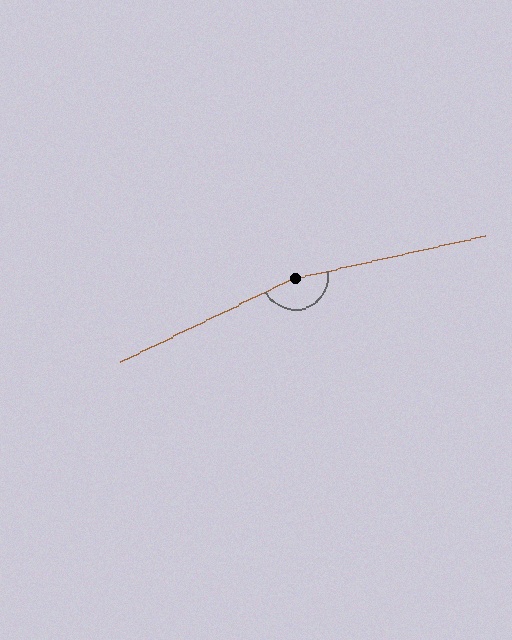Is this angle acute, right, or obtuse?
It is obtuse.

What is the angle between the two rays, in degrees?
Approximately 167 degrees.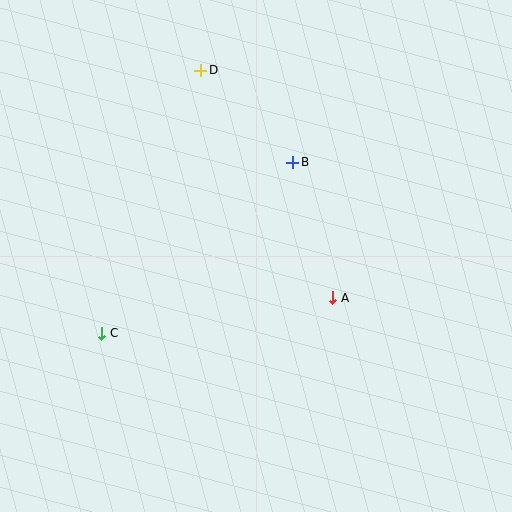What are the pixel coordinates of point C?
Point C is at (102, 333).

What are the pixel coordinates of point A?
Point A is at (333, 298).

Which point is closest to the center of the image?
Point A at (333, 298) is closest to the center.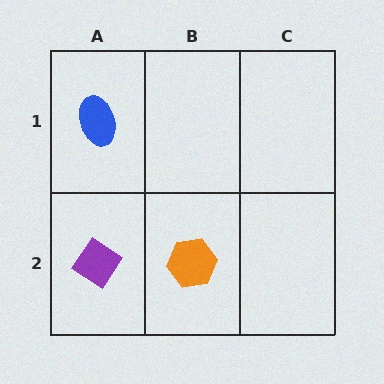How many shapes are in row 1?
1 shape.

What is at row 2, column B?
An orange hexagon.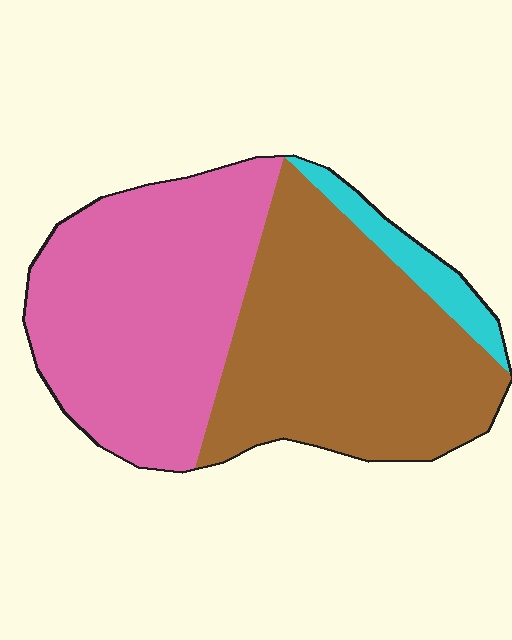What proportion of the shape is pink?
Pink covers about 45% of the shape.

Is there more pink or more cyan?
Pink.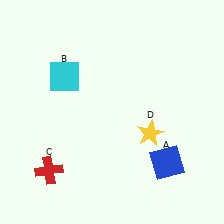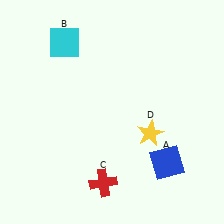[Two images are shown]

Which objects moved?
The objects that moved are: the cyan square (B), the red cross (C).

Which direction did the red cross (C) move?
The red cross (C) moved right.